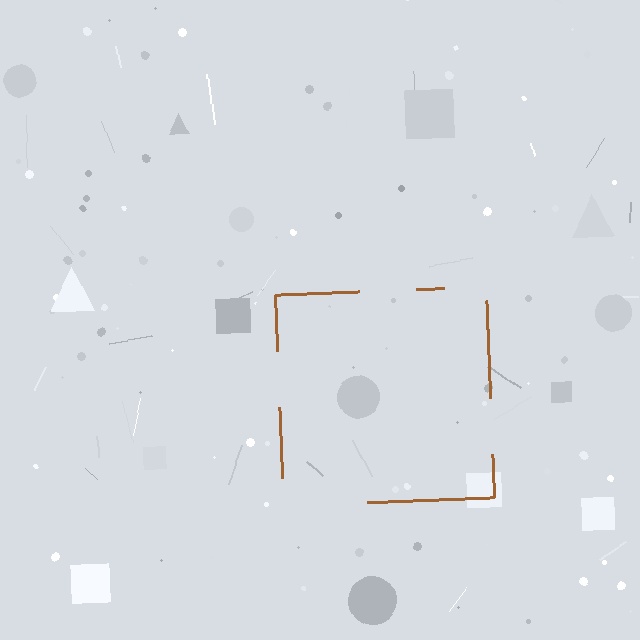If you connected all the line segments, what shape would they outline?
They would outline a square.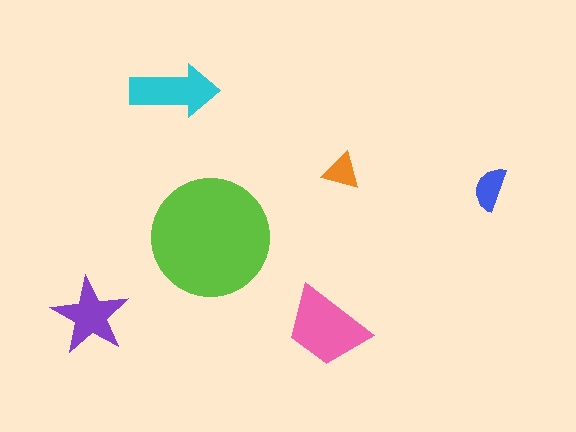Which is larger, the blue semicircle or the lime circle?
The lime circle.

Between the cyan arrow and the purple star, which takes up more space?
The cyan arrow.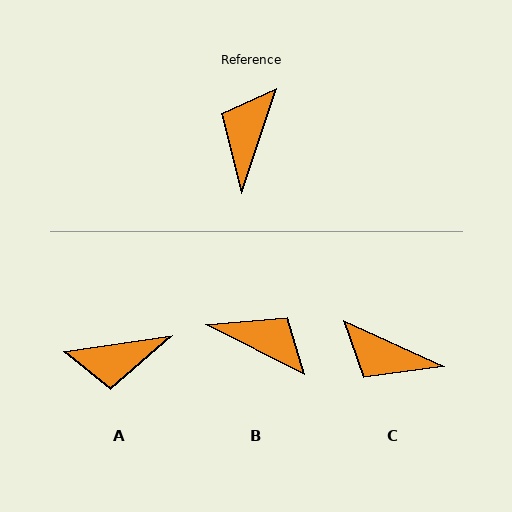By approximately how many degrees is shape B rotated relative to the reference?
Approximately 99 degrees clockwise.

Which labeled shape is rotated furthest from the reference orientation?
A, about 117 degrees away.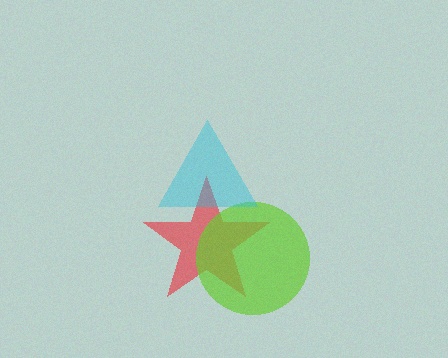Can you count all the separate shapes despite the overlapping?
Yes, there are 3 separate shapes.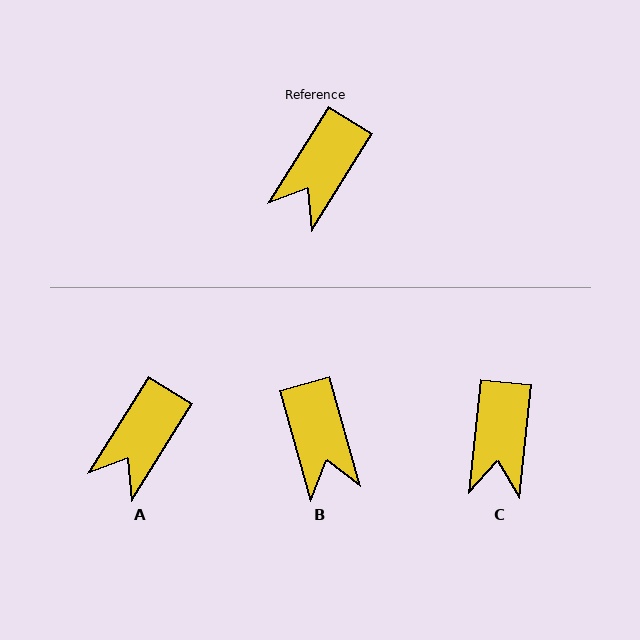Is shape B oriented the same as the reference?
No, it is off by about 48 degrees.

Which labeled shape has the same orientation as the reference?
A.